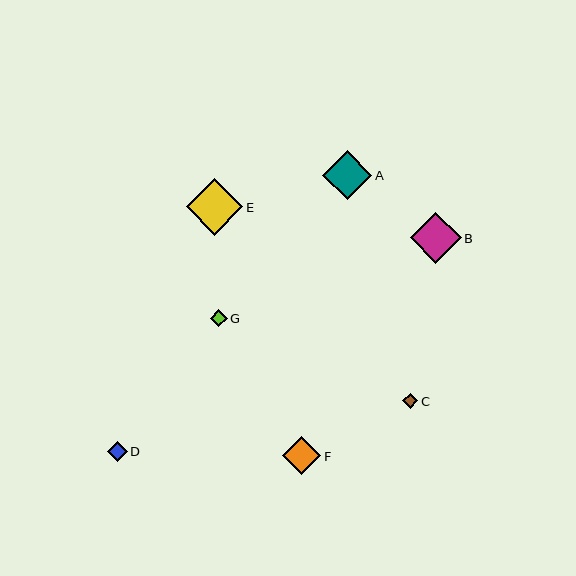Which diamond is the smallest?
Diamond C is the smallest with a size of approximately 16 pixels.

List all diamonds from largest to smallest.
From largest to smallest: E, B, A, F, D, G, C.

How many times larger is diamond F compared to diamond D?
Diamond F is approximately 1.9 times the size of diamond D.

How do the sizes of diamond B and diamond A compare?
Diamond B and diamond A are approximately the same size.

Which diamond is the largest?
Diamond E is the largest with a size of approximately 57 pixels.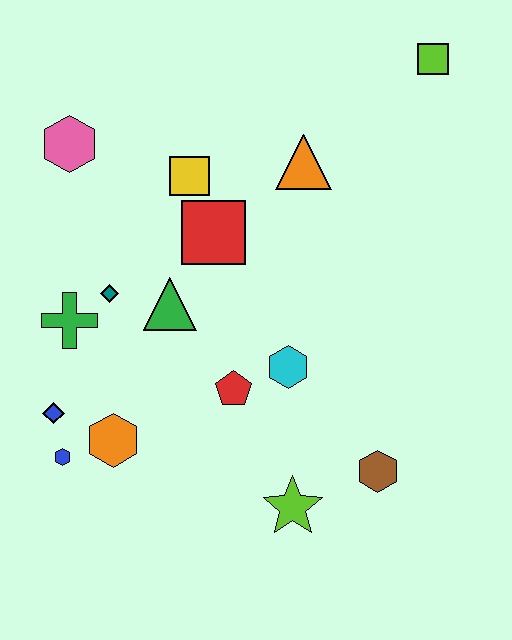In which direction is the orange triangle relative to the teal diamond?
The orange triangle is to the right of the teal diamond.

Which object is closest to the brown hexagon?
The lime star is closest to the brown hexagon.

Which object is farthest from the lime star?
The lime square is farthest from the lime star.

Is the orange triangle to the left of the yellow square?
No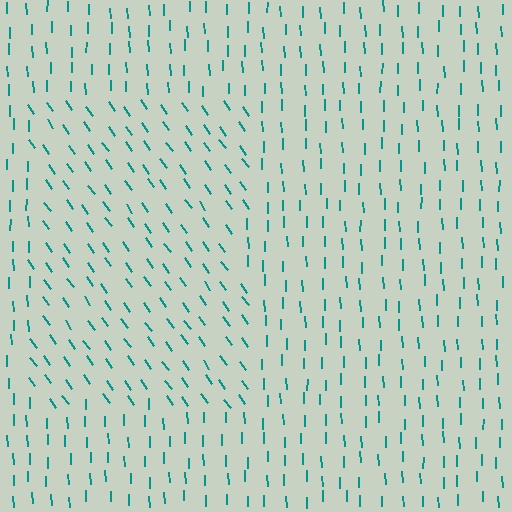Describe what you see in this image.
The image is filled with small teal line segments. A rectangle region in the image has lines oriented differently from the surrounding lines, creating a visible texture boundary.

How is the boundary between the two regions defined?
The boundary is defined purely by a change in line orientation (approximately 34 degrees difference). All lines are the same color and thickness.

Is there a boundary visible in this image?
Yes, there is a texture boundary formed by a change in line orientation.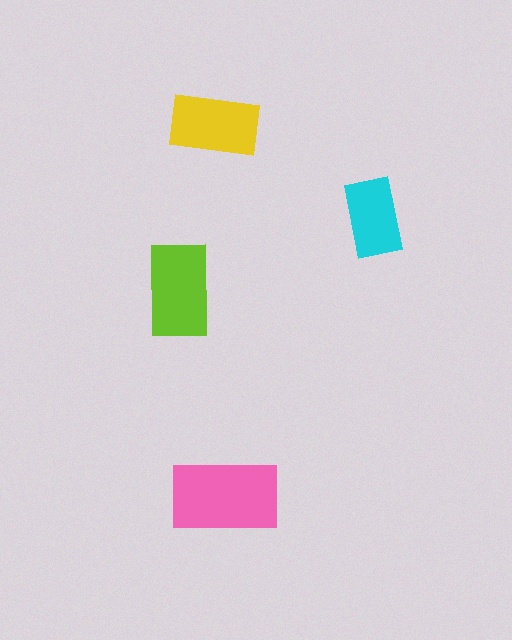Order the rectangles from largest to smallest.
the pink one, the lime one, the yellow one, the cyan one.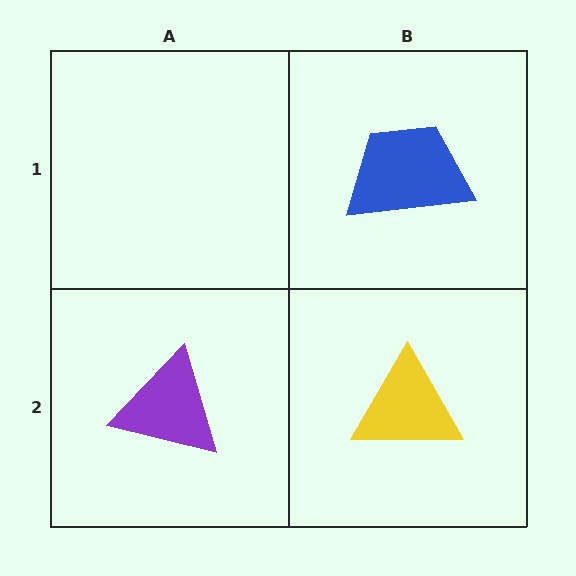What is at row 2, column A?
A purple triangle.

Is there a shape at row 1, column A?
No, that cell is empty.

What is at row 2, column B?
A yellow triangle.